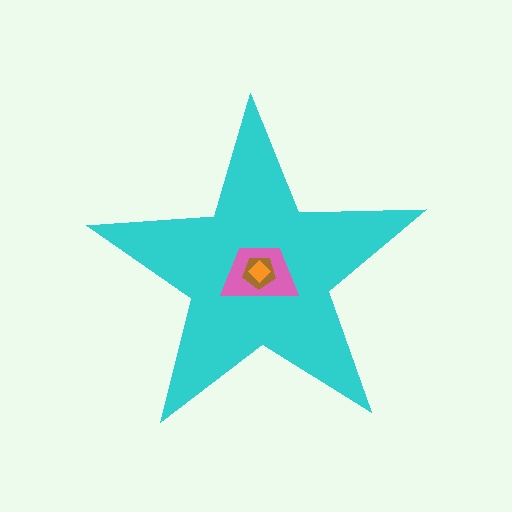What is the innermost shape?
The orange diamond.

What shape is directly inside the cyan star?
The pink trapezoid.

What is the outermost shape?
The cyan star.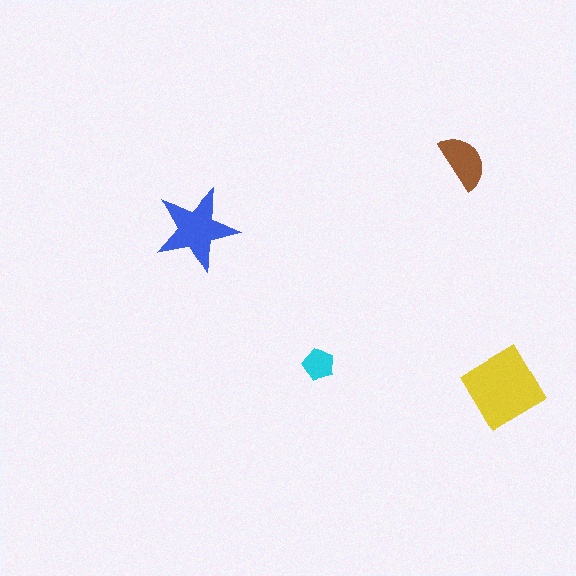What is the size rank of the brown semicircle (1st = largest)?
3rd.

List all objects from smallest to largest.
The cyan pentagon, the brown semicircle, the blue star, the yellow diamond.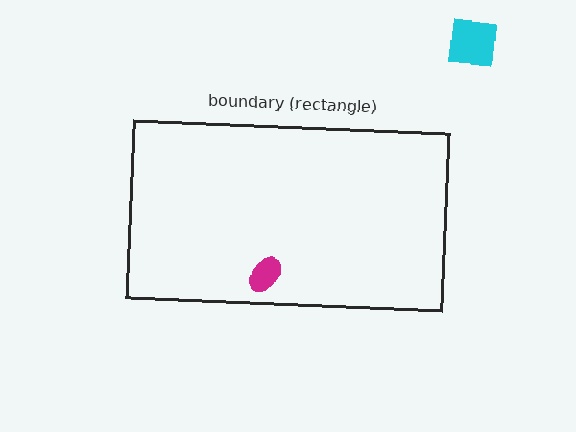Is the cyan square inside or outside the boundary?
Outside.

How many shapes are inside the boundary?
1 inside, 1 outside.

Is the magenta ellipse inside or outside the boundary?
Inside.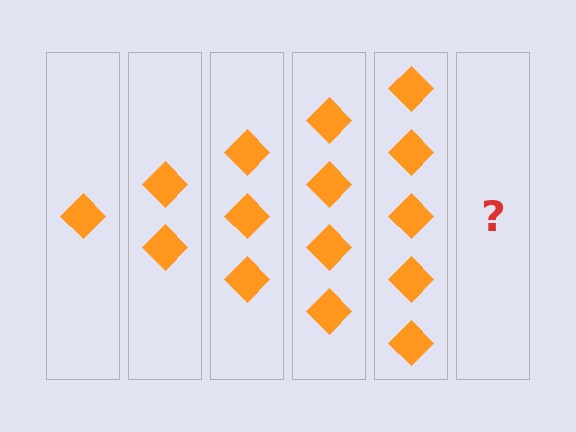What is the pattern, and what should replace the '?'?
The pattern is that each step adds one more diamond. The '?' should be 6 diamonds.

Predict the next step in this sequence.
The next step is 6 diamonds.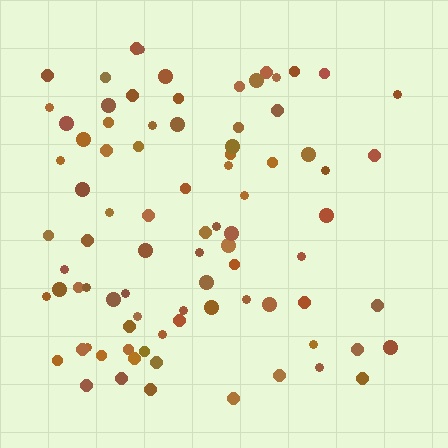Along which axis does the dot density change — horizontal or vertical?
Horizontal.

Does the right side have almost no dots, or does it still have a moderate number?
Still a moderate number, just noticeably fewer than the left.